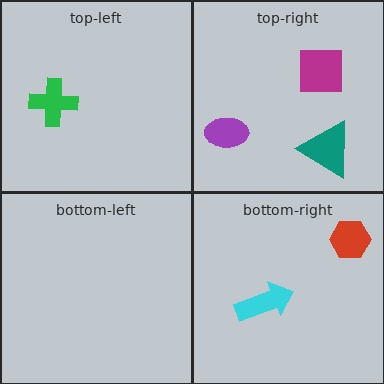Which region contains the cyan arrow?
The bottom-right region.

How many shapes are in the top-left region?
1.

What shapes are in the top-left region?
The green cross.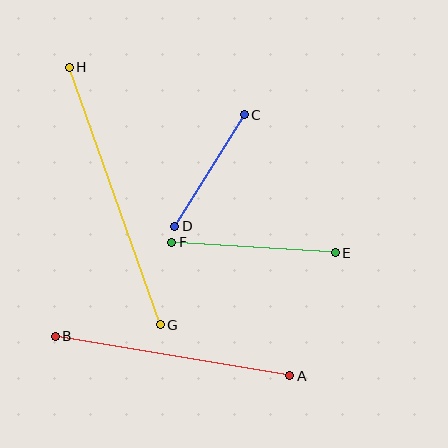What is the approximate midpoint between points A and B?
The midpoint is at approximately (173, 356) pixels.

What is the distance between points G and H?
The distance is approximately 273 pixels.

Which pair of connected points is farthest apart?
Points G and H are farthest apart.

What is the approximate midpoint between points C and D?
The midpoint is at approximately (209, 170) pixels.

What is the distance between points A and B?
The distance is approximately 238 pixels.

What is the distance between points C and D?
The distance is approximately 131 pixels.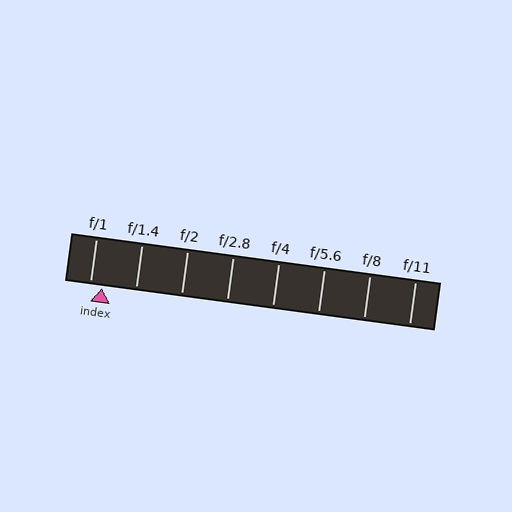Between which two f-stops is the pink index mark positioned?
The index mark is between f/1 and f/1.4.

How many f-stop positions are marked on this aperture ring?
There are 8 f-stop positions marked.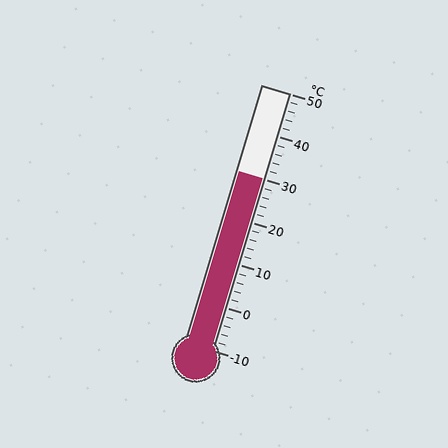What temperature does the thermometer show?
The thermometer shows approximately 30°C.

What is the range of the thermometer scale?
The thermometer scale ranges from -10°C to 50°C.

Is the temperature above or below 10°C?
The temperature is above 10°C.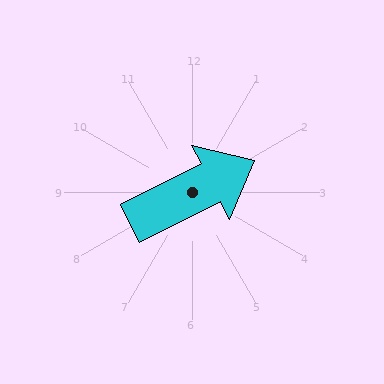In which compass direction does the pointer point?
Northeast.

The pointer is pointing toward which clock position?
Roughly 2 o'clock.